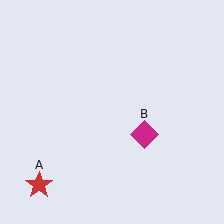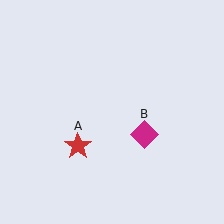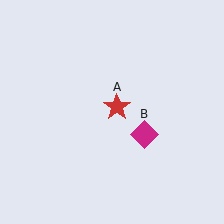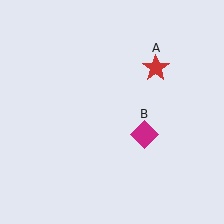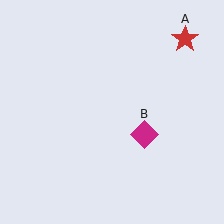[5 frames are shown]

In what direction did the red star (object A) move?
The red star (object A) moved up and to the right.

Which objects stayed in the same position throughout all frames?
Magenta diamond (object B) remained stationary.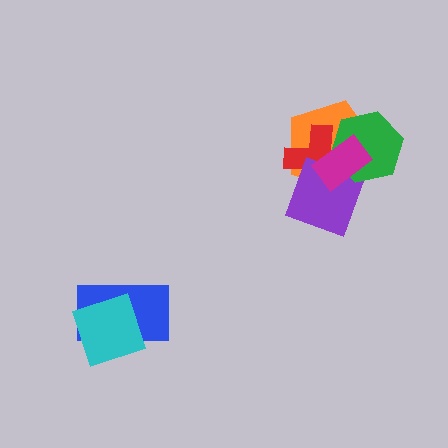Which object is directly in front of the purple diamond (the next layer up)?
The green hexagon is directly in front of the purple diamond.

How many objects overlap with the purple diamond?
4 objects overlap with the purple diamond.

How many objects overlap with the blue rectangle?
1 object overlaps with the blue rectangle.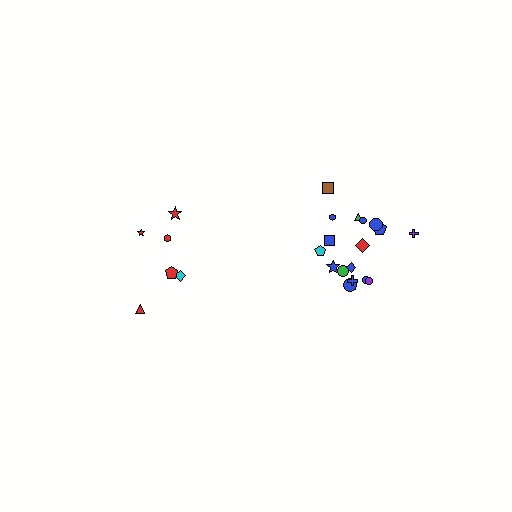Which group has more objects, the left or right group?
The right group.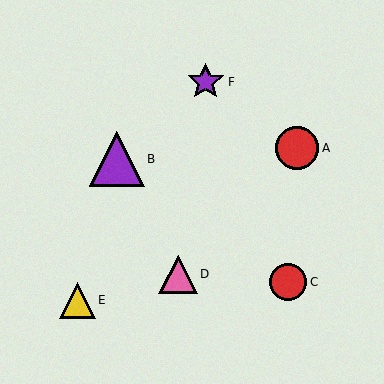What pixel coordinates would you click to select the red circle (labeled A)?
Click at (297, 148) to select the red circle A.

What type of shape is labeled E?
Shape E is a yellow triangle.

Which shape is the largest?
The purple triangle (labeled B) is the largest.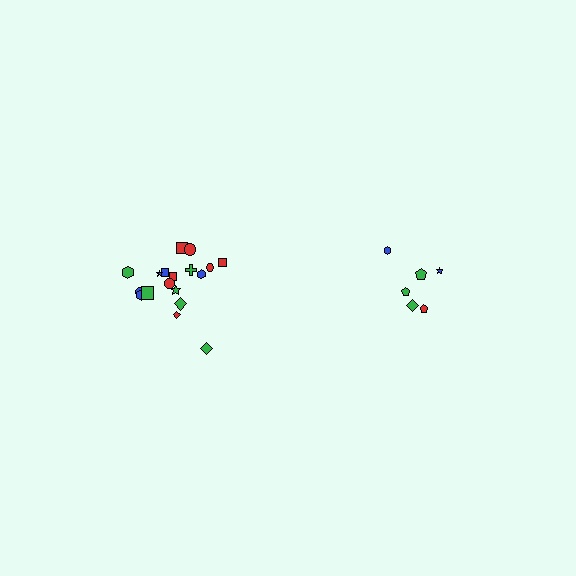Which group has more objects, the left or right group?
The left group.